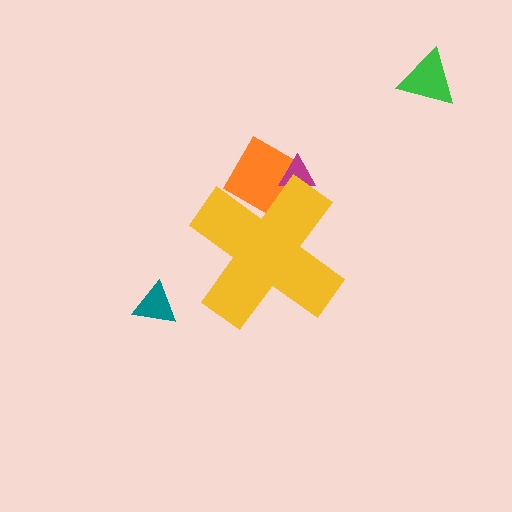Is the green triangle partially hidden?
No, the green triangle is fully visible.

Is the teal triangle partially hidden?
No, the teal triangle is fully visible.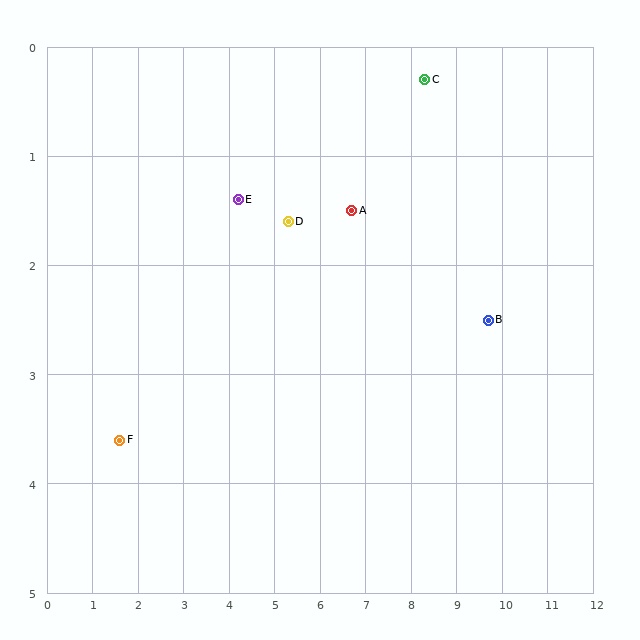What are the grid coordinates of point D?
Point D is at approximately (5.3, 1.6).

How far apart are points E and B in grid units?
Points E and B are about 5.6 grid units apart.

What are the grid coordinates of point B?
Point B is at approximately (9.7, 2.5).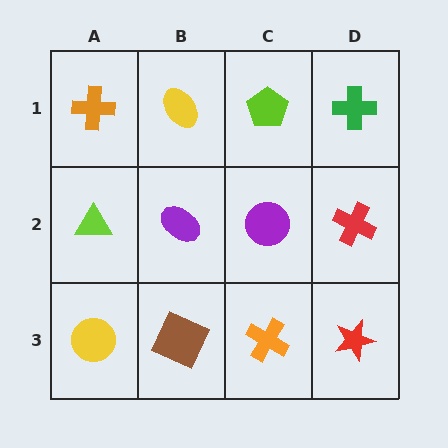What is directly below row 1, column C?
A purple circle.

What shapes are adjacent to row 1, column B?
A purple ellipse (row 2, column B), an orange cross (row 1, column A), a lime pentagon (row 1, column C).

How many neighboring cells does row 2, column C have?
4.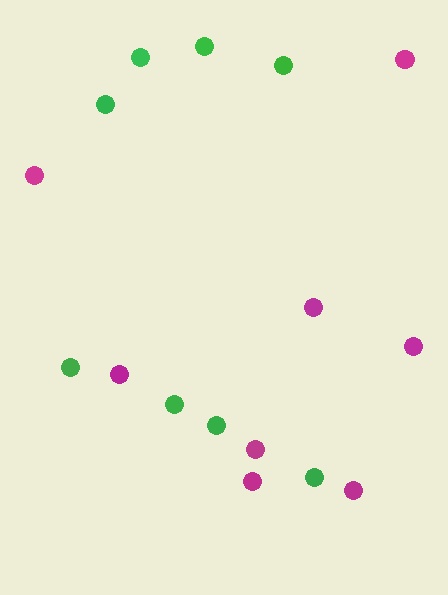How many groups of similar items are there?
There are 2 groups: one group of magenta circles (8) and one group of green circles (8).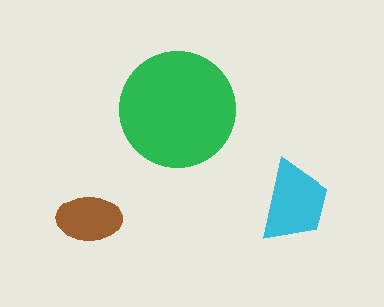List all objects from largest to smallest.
The green circle, the cyan trapezoid, the brown ellipse.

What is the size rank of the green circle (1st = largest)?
1st.